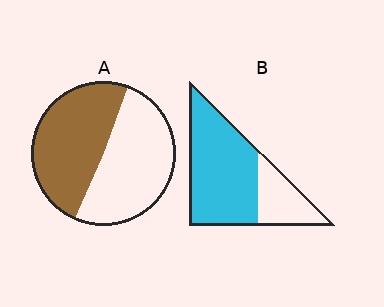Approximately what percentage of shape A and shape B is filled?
A is approximately 50% and B is approximately 70%.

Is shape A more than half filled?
Roughly half.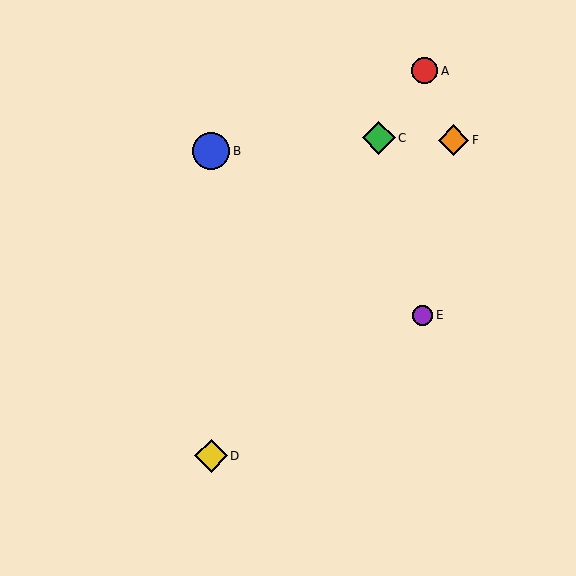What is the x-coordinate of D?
Object D is at x≈211.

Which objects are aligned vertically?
Objects B, D are aligned vertically.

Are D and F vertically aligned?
No, D is at x≈211 and F is at x≈454.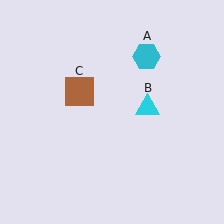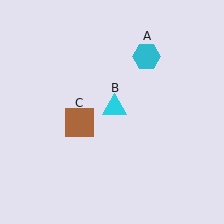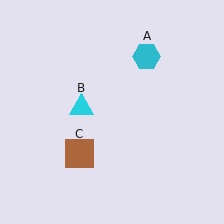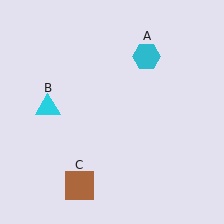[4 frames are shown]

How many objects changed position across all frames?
2 objects changed position: cyan triangle (object B), brown square (object C).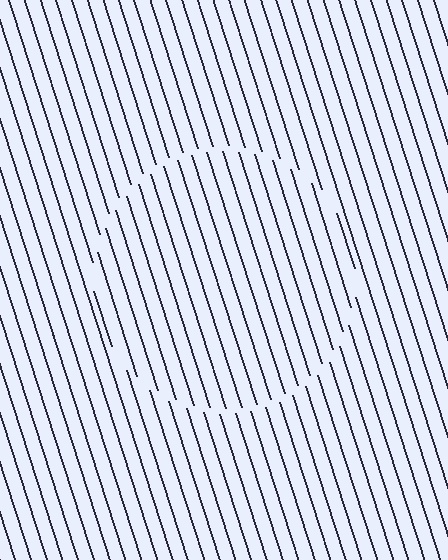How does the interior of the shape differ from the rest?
The interior of the shape contains the same grating, shifted by half a period — the contour is defined by the phase discontinuity where line-ends from the inner and outer gratings abut.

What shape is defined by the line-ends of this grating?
An illusory circle. The interior of the shape contains the same grating, shifted by half a period — the contour is defined by the phase discontinuity where line-ends from the inner and outer gratings abut.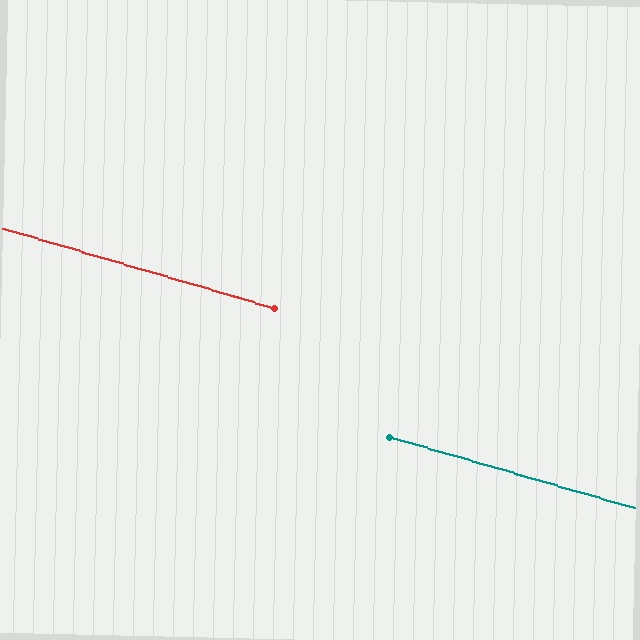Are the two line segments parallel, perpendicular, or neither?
Parallel — their directions differ by only 0.0°.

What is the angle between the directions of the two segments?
Approximately 0 degrees.